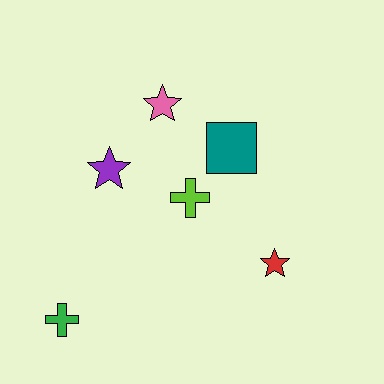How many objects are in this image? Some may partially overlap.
There are 6 objects.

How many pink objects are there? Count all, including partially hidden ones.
There is 1 pink object.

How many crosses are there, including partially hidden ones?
There are 2 crosses.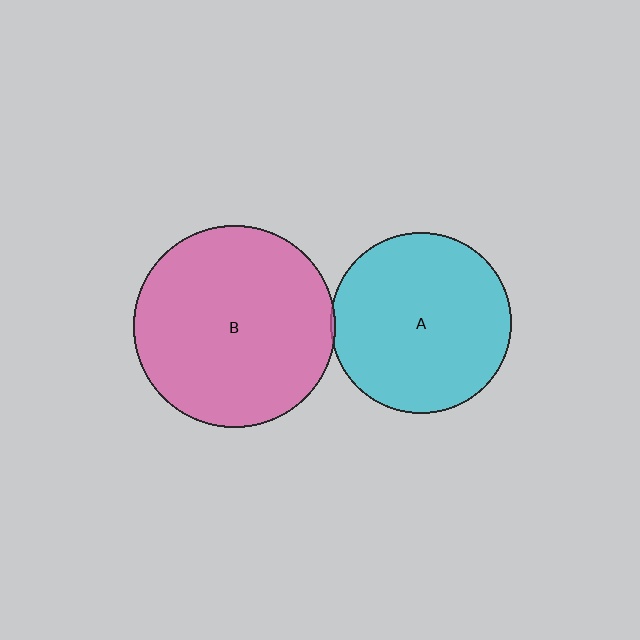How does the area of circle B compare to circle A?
Approximately 1.2 times.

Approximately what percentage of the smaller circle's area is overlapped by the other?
Approximately 5%.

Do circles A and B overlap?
Yes.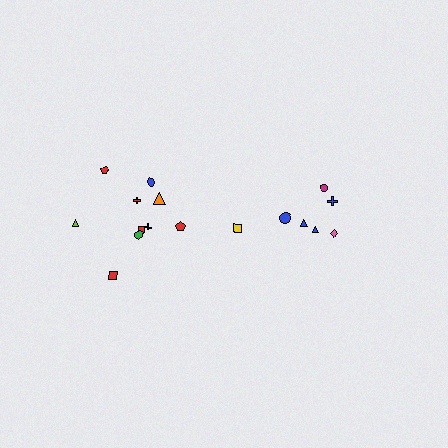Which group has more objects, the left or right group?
The left group.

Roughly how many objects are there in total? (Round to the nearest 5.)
Roughly 15 objects in total.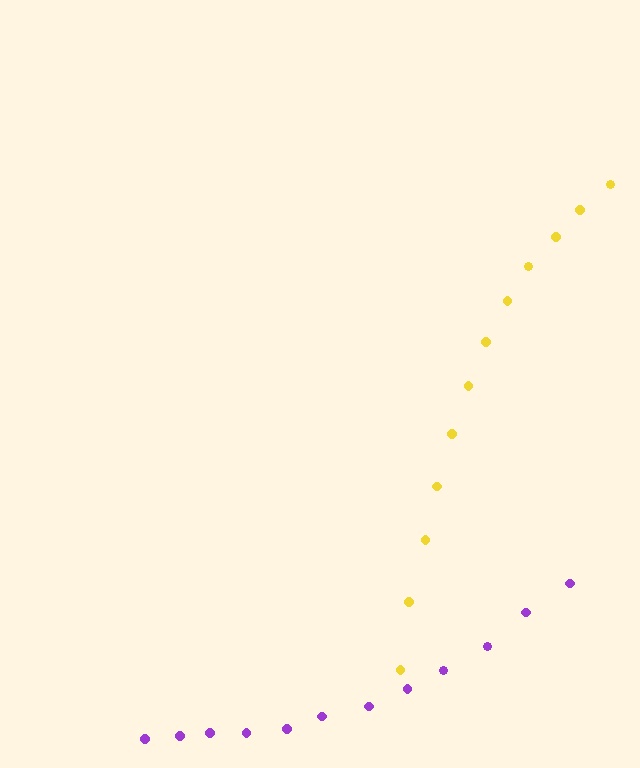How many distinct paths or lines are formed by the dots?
There are 2 distinct paths.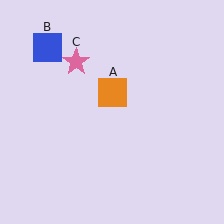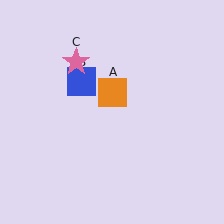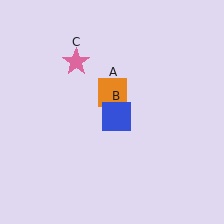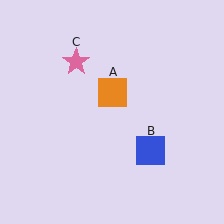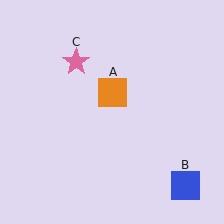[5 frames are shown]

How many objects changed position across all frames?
1 object changed position: blue square (object B).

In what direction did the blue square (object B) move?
The blue square (object B) moved down and to the right.